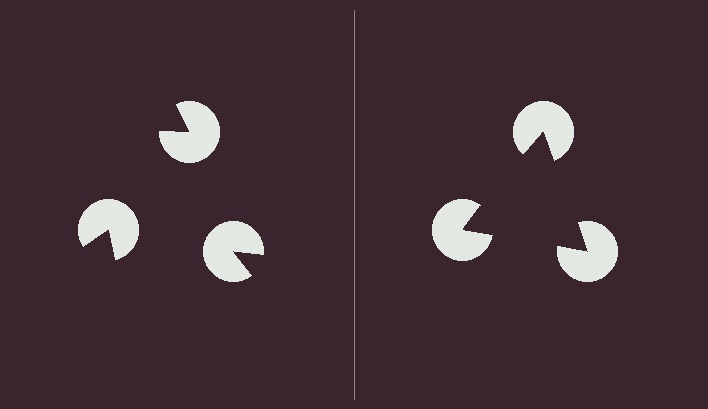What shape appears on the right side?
An illusory triangle.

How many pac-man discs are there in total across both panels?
6 — 3 on each side.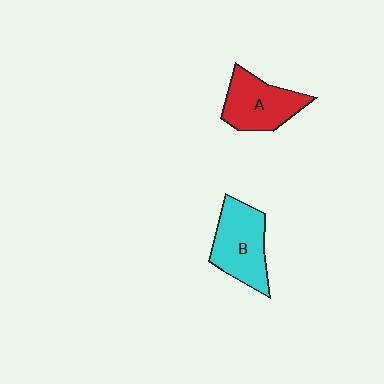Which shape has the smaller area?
Shape A (red).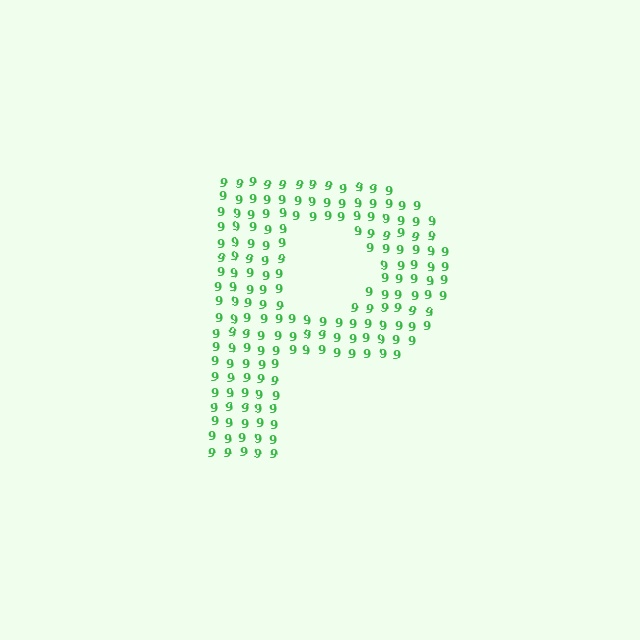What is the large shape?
The large shape is the letter P.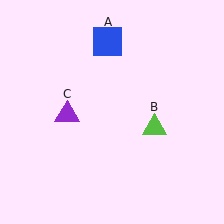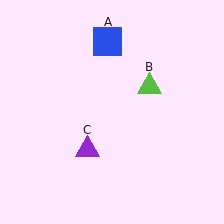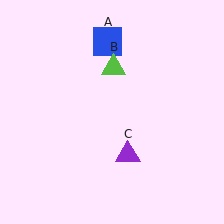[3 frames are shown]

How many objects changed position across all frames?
2 objects changed position: lime triangle (object B), purple triangle (object C).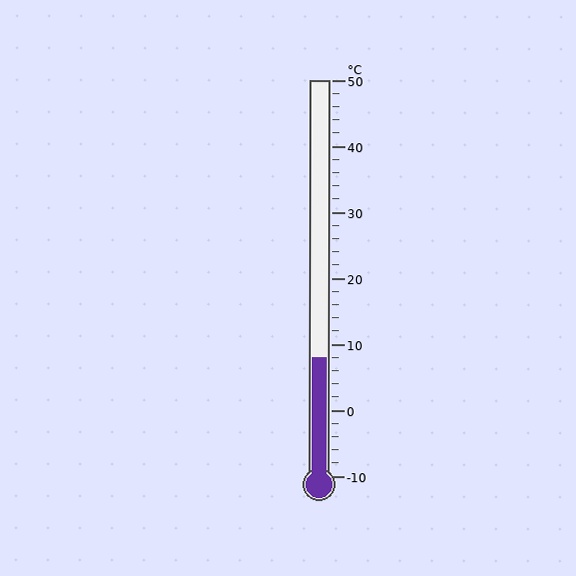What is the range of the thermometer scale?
The thermometer scale ranges from -10°C to 50°C.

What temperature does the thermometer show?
The thermometer shows approximately 8°C.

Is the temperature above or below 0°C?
The temperature is above 0°C.